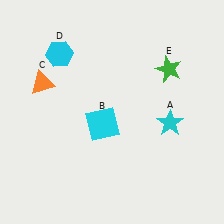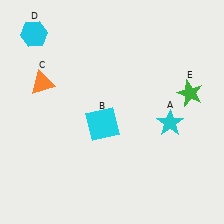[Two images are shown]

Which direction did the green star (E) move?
The green star (E) moved down.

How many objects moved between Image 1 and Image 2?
2 objects moved between the two images.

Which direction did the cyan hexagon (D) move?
The cyan hexagon (D) moved left.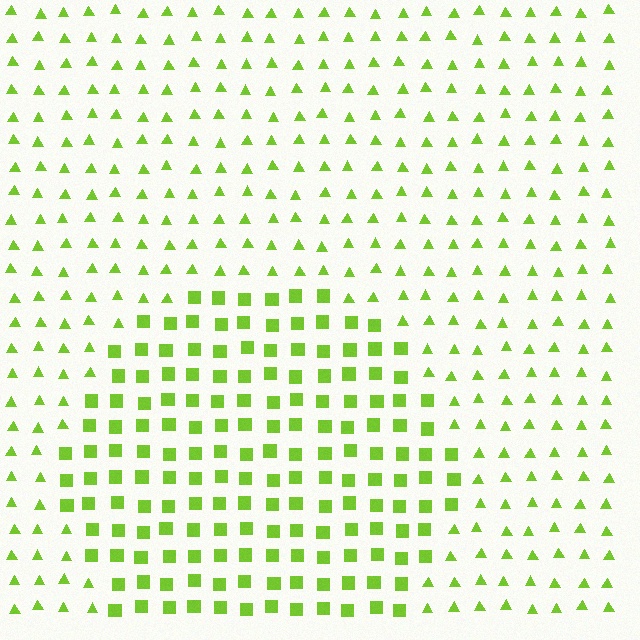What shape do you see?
I see a circle.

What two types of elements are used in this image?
The image uses squares inside the circle region and triangles outside it.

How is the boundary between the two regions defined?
The boundary is defined by a change in element shape: squares inside vs. triangles outside. All elements share the same color and spacing.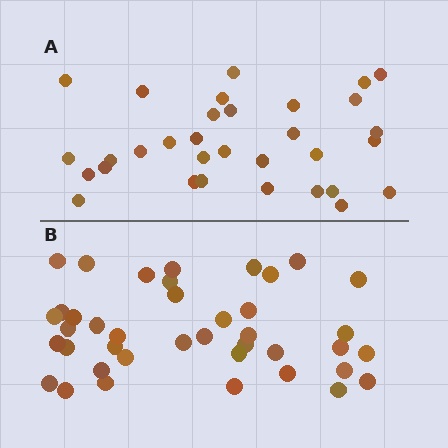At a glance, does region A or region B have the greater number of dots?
Region B (the bottom region) has more dots.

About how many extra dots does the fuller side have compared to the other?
Region B has roughly 8 or so more dots than region A.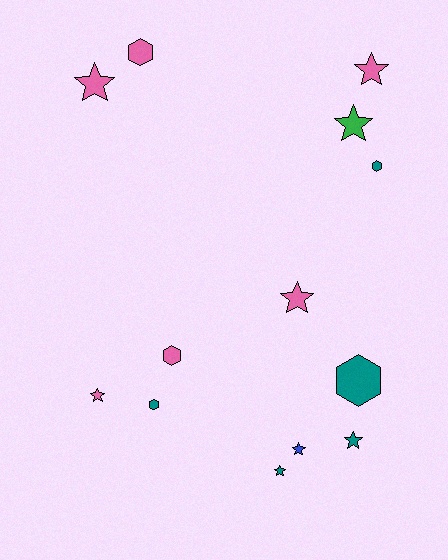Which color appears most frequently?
Pink, with 6 objects.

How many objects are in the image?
There are 13 objects.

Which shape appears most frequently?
Star, with 8 objects.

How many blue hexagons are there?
There are no blue hexagons.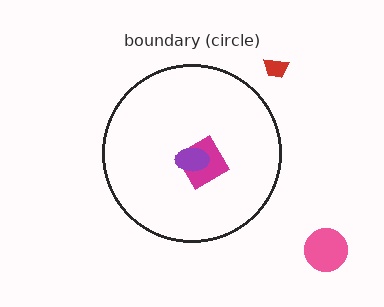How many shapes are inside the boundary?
2 inside, 2 outside.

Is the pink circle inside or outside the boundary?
Outside.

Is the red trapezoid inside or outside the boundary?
Outside.